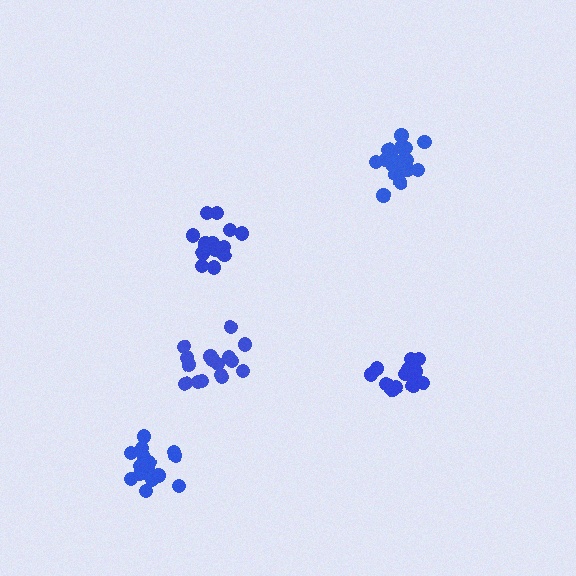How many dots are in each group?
Group 1: 16 dots, Group 2: 16 dots, Group 3: 20 dots, Group 4: 18 dots, Group 5: 17 dots (87 total).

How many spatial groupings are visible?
There are 5 spatial groupings.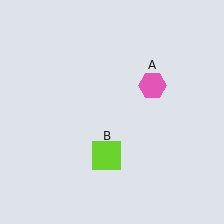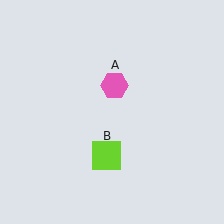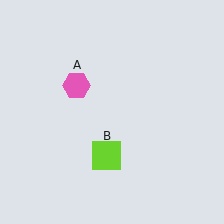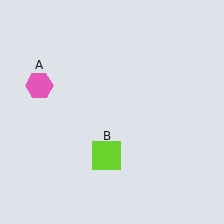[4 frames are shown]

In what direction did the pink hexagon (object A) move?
The pink hexagon (object A) moved left.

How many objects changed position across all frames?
1 object changed position: pink hexagon (object A).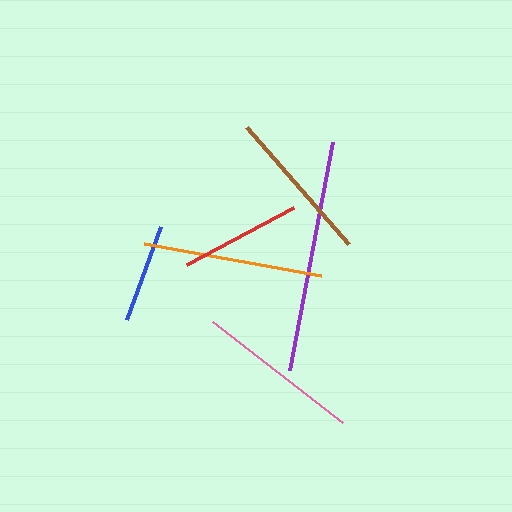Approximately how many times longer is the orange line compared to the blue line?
The orange line is approximately 1.8 times the length of the blue line.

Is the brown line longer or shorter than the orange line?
The orange line is longer than the brown line.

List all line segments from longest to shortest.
From longest to shortest: purple, orange, pink, brown, red, blue.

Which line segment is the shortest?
The blue line is the shortest at approximately 99 pixels.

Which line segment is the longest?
The purple line is the longest at approximately 232 pixels.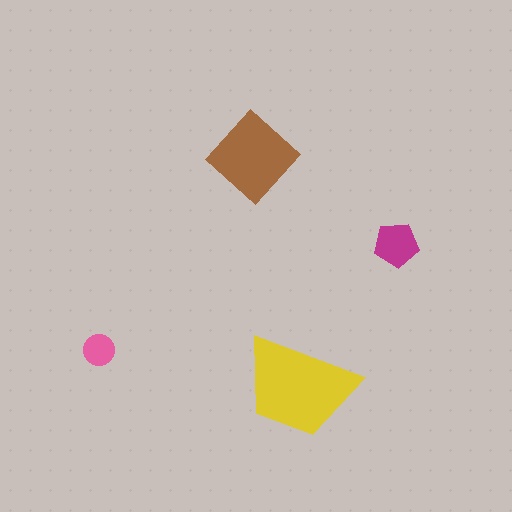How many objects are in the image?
There are 4 objects in the image.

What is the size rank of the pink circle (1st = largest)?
4th.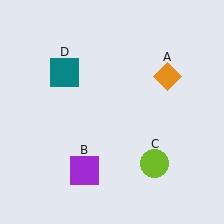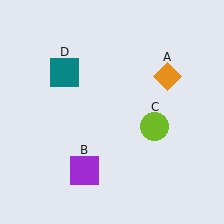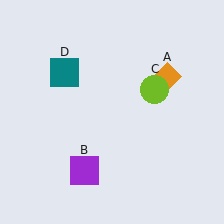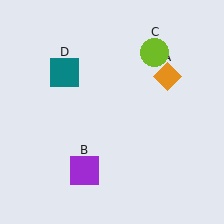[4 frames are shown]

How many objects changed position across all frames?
1 object changed position: lime circle (object C).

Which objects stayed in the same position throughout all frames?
Orange diamond (object A) and purple square (object B) and teal square (object D) remained stationary.